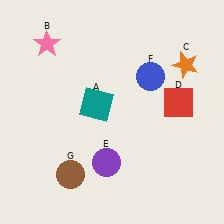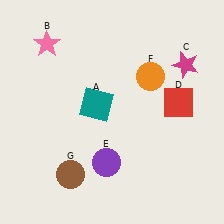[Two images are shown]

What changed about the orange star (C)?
In Image 1, C is orange. In Image 2, it changed to magenta.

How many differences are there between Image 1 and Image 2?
There are 2 differences between the two images.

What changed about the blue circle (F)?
In Image 1, F is blue. In Image 2, it changed to orange.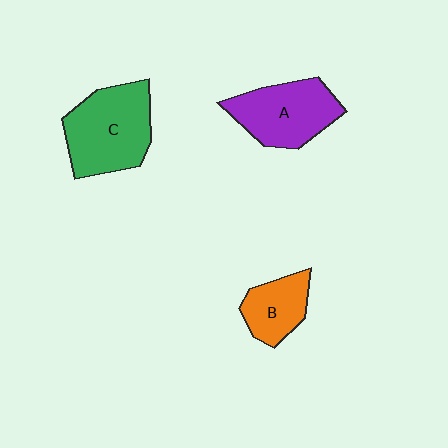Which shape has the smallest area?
Shape B (orange).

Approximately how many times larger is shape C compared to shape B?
Approximately 1.8 times.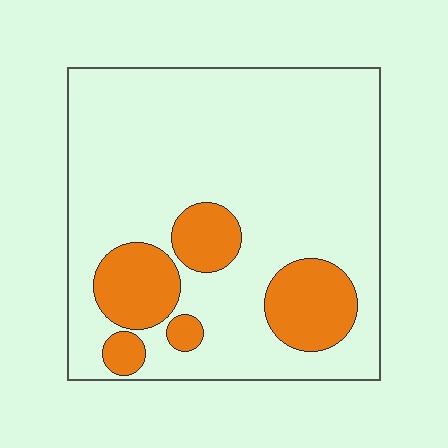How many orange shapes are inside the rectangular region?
5.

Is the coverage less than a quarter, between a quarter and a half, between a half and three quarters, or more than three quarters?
Less than a quarter.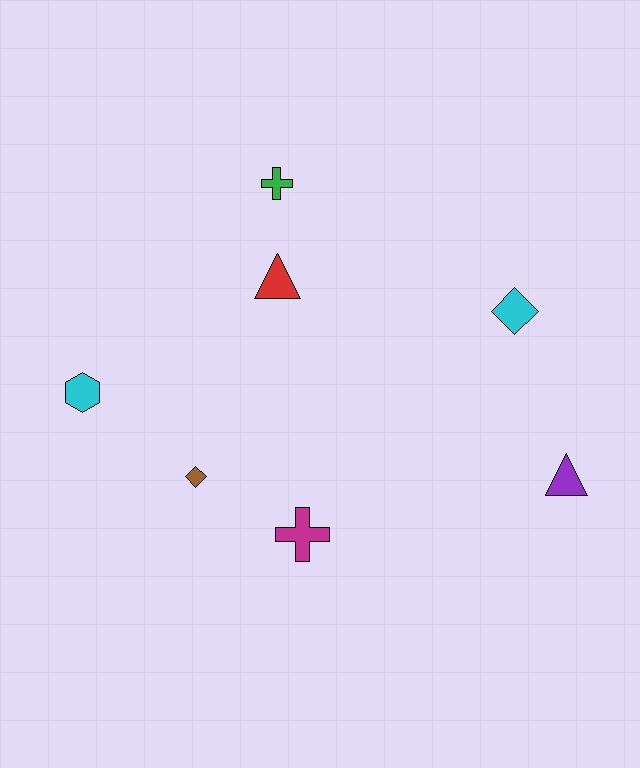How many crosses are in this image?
There are 2 crosses.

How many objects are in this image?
There are 7 objects.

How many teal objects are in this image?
There are no teal objects.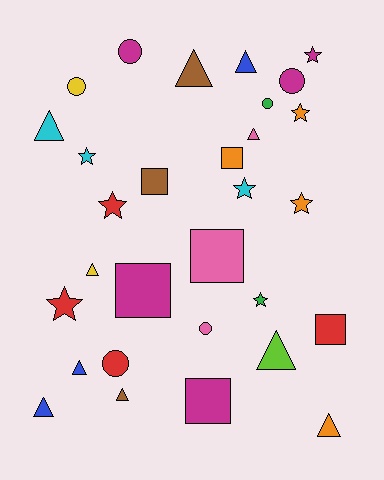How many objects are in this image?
There are 30 objects.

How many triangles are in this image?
There are 10 triangles.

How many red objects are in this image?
There are 4 red objects.